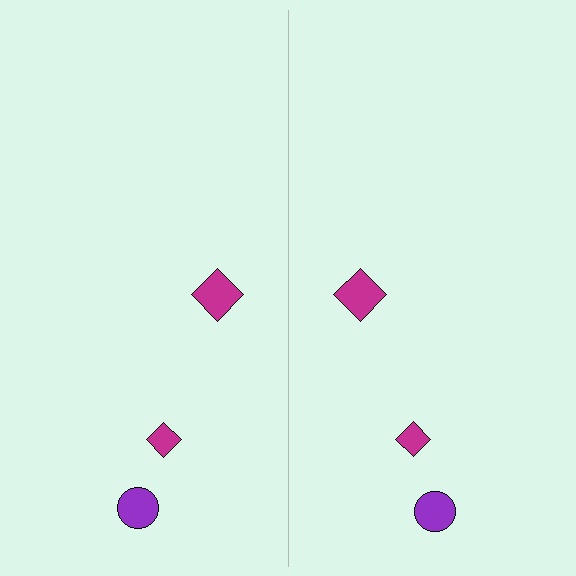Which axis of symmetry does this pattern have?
The pattern has a vertical axis of symmetry running through the center of the image.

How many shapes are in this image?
There are 6 shapes in this image.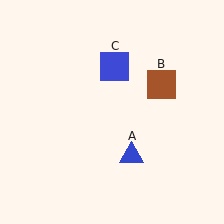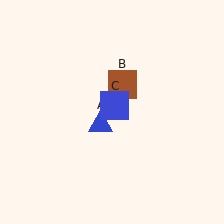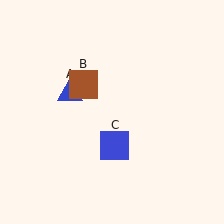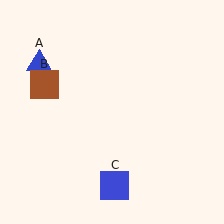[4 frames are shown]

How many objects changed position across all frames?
3 objects changed position: blue triangle (object A), brown square (object B), blue square (object C).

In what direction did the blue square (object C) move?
The blue square (object C) moved down.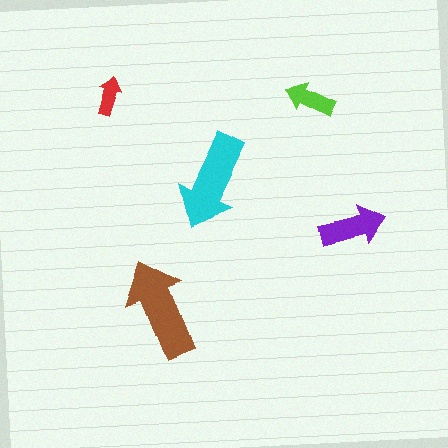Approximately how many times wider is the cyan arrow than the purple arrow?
About 1.5 times wider.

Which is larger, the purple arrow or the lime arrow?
The purple one.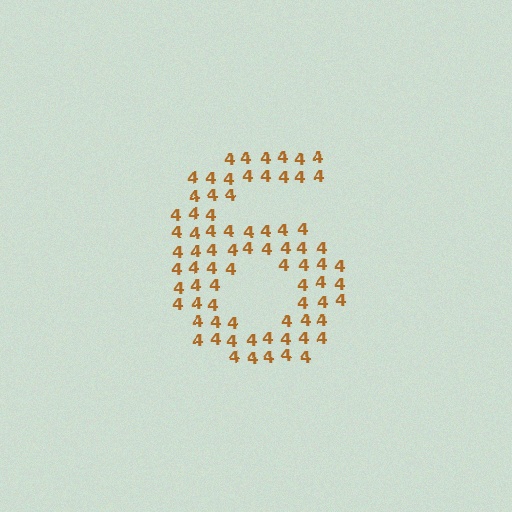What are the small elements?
The small elements are digit 4's.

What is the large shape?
The large shape is the digit 6.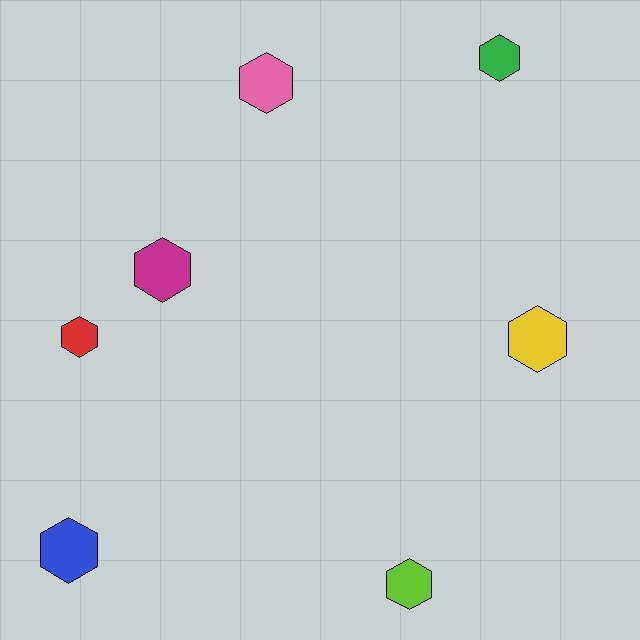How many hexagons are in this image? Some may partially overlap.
There are 7 hexagons.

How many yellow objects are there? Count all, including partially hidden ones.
There is 1 yellow object.